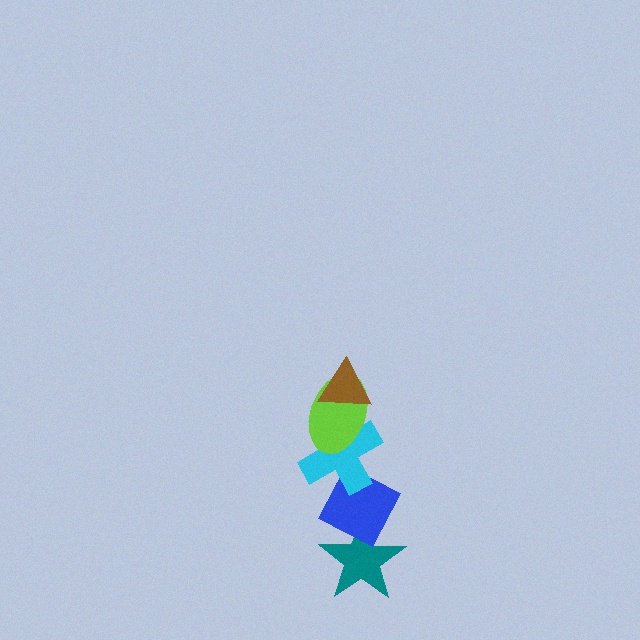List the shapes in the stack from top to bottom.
From top to bottom: the brown triangle, the lime ellipse, the cyan cross, the blue diamond, the teal star.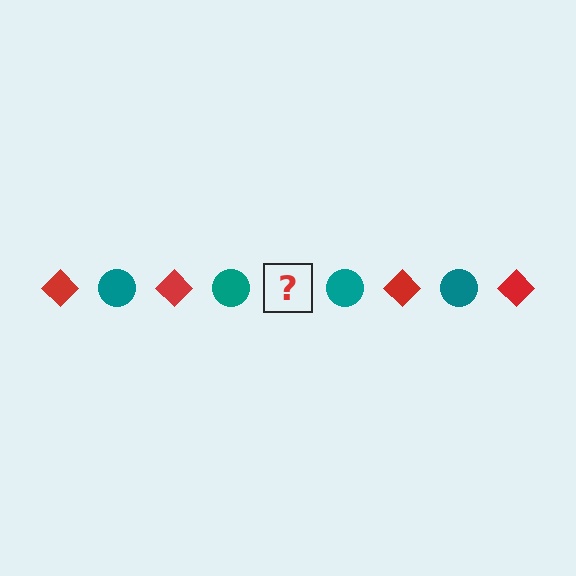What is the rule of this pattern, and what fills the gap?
The rule is that the pattern alternates between red diamond and teal circle. The gap should be filled with a red diamond.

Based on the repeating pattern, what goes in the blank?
The blank should be a red diamond.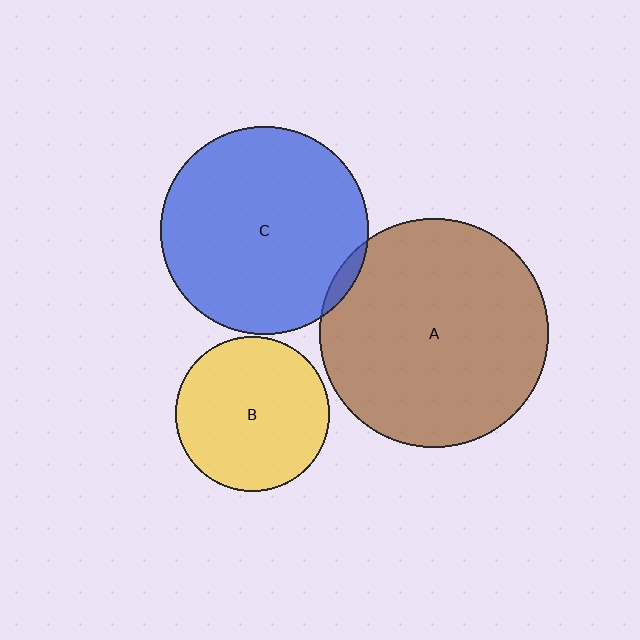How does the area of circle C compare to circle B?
Approximately 1.8 times.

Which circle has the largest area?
Circle A (brown).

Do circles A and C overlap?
Yes.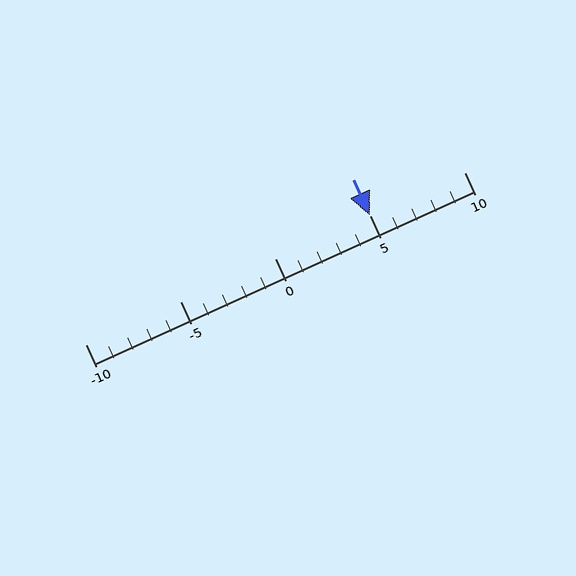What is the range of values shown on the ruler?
The ruler shows values from -10 to 10.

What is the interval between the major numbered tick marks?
The major tick marks are spaced 5 units apart.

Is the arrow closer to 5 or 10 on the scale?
The arrow is closer to 5.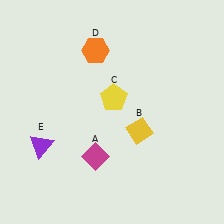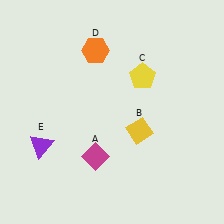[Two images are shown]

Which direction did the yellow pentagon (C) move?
The yellow pentagon (C) moved right.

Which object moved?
The yellow pentagon (C) moved right.